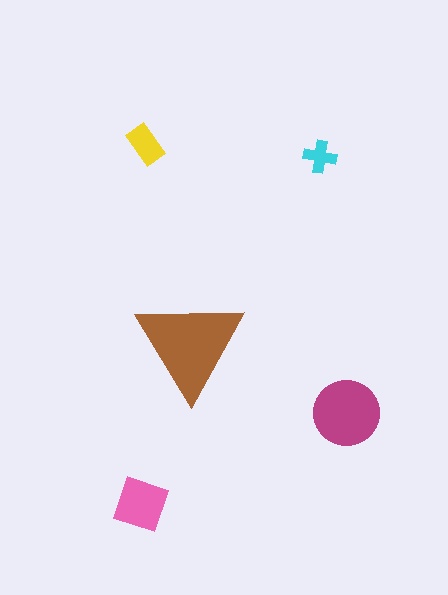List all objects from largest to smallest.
The brown triangle, the magenta circle, the pink diamond, the yellow rectangle, the cyan cross.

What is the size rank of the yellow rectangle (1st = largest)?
4th.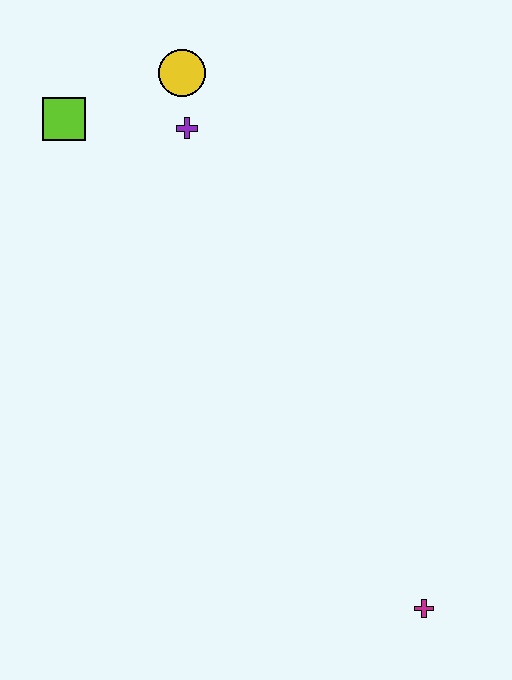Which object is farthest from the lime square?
The magenta cross is farthest from the lime square.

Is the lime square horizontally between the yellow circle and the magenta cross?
No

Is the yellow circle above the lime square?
Yes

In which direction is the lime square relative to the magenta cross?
The lime square is above the magenta cross.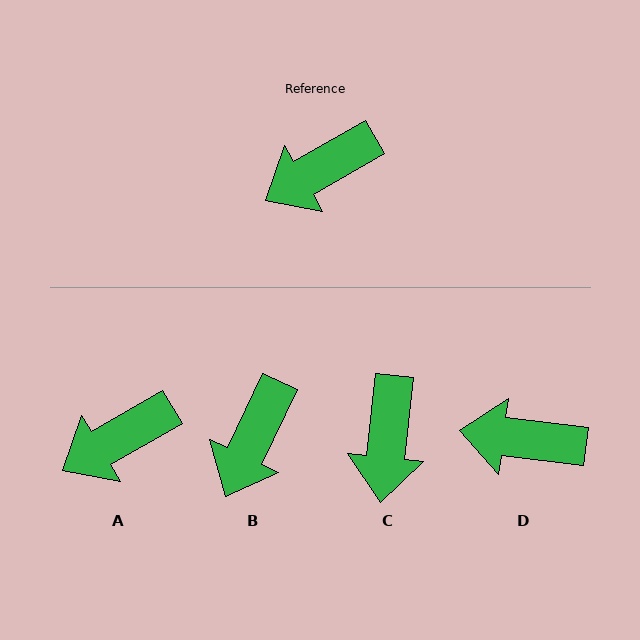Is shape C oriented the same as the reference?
No, it is off by about 54 degrees.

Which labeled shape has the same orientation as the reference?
A.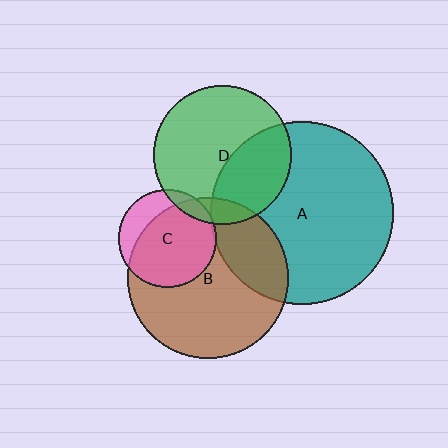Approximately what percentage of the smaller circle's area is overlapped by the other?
Approximately 75%.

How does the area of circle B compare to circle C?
Approximately 2.7 times.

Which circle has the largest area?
Circle A (teal).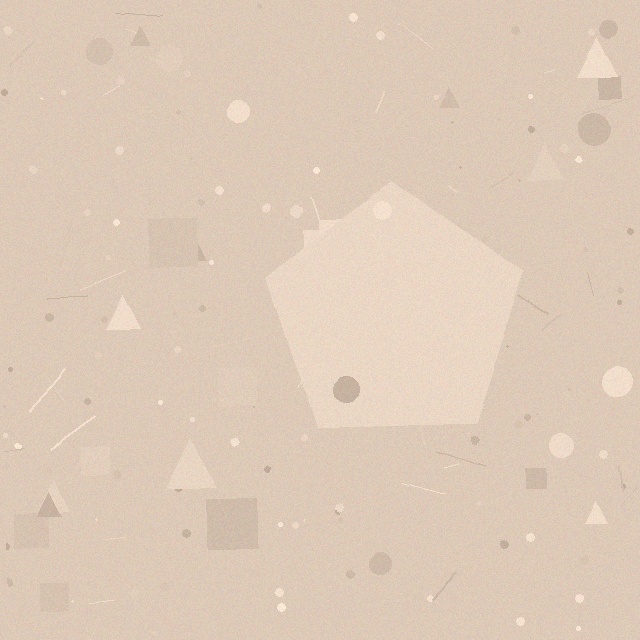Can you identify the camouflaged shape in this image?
The camouflaged shape is a pentagon.